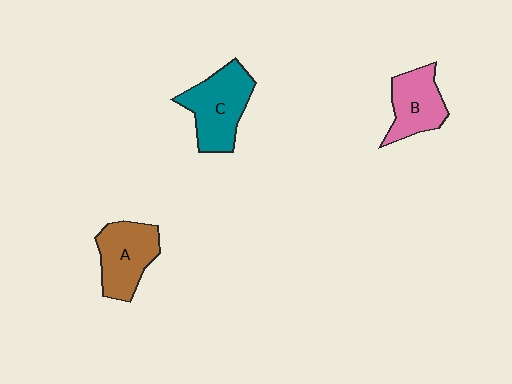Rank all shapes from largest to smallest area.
From largest to smallest: C (teal), A (brown), B (pink).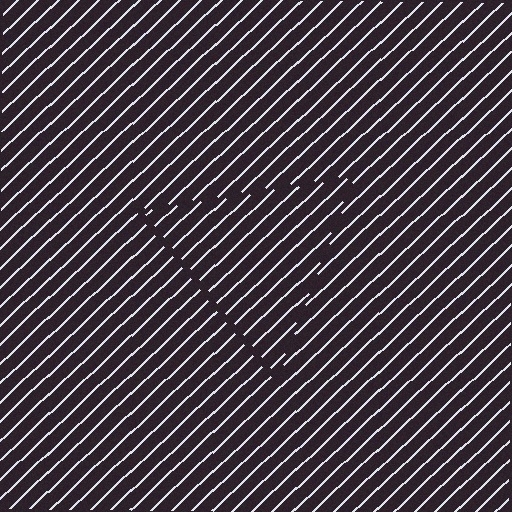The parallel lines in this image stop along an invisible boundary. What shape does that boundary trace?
An illusory triangle. The interior of the shape contains the same grating, shifted by half a period — the contour is defined by the phase discontinuity where line-ends from the inner and outer gratings abut.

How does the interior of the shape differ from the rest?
The interior of the shape contains the same grating, shifted by half a period — the contour is defined by the phase discontinuity where line-ends from the inner and outer gratings abut.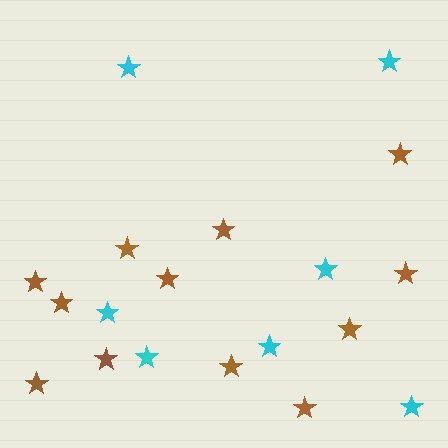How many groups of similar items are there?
There are 2 groups: one group of brown stars (12) and one group of cyan stars (7).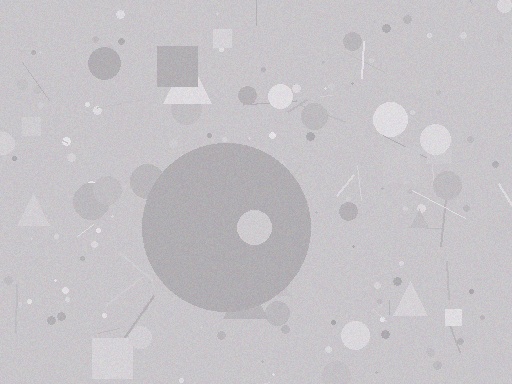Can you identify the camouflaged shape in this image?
The camouflaged shape is a circle.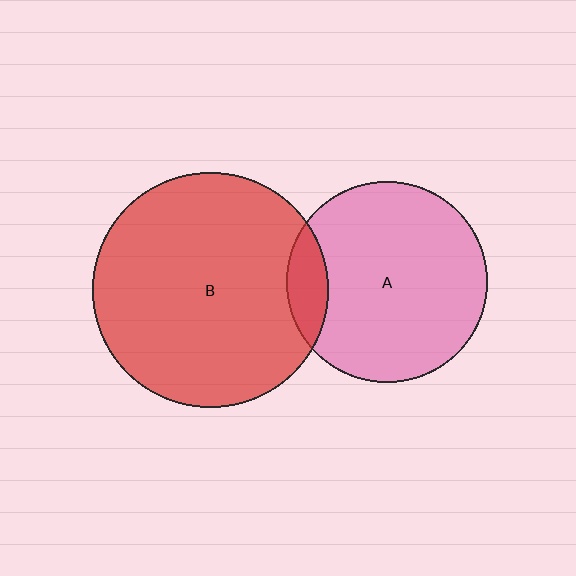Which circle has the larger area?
Circle B (red).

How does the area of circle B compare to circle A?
Approximately 1.4 times.